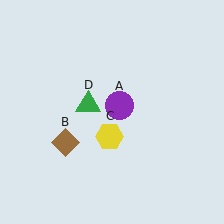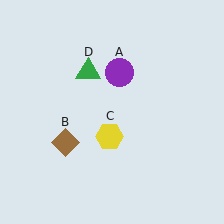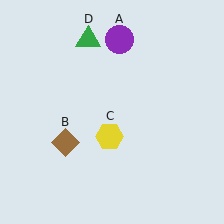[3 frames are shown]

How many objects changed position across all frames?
2 objects changed position: purple circle (object A), green triangle (object D).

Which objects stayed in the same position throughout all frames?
Brown diamond (object B) and yellow hexagon (object C) remained stationary.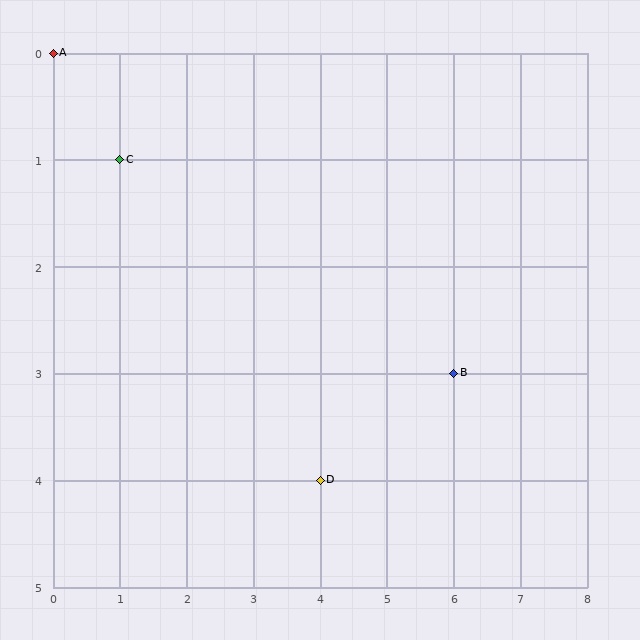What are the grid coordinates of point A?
Point A is at grid coordinates (0, 0).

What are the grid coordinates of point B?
Point B is at grid coordinates (6, 3).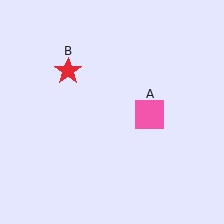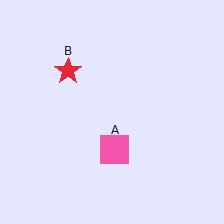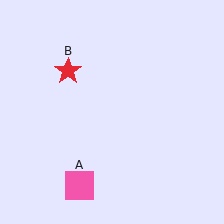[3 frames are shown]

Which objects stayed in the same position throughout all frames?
Red star (object B) remained stationary.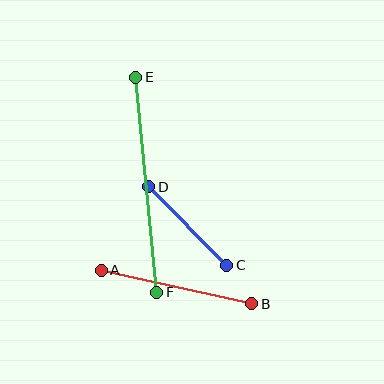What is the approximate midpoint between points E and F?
The midpoint is at approximately (146, 185) pixels.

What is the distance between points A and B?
The distance is approximately 154 pixels.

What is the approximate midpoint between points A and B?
The midpoint is at approximately (177, 287) pixels.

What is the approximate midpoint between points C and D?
The midpoint is at approximately (188, 226) pixels.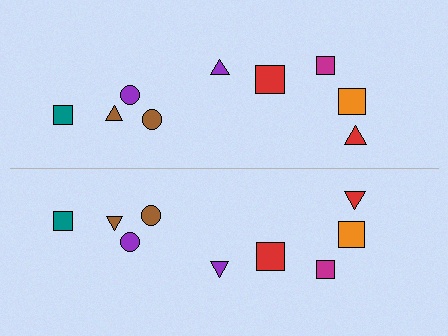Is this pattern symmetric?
Yes, this pattern has bilateral (reflection) symmetry.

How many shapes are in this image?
There are 18 shapes in this image.